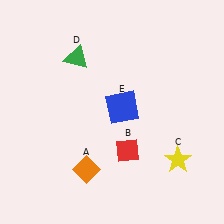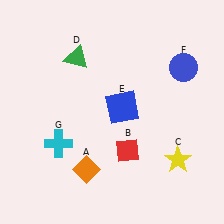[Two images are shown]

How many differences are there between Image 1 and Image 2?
There are 2 differences between the two images.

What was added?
A blue circle (F), a cyan cross (G) were added in Image 2.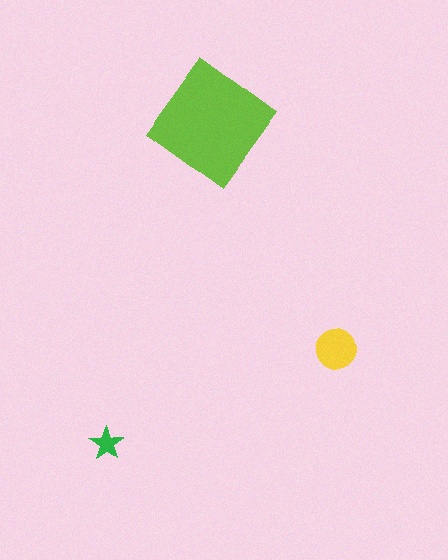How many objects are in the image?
There are 3 objects in the image.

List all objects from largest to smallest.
The lime diamond, the yellow circle, the green star.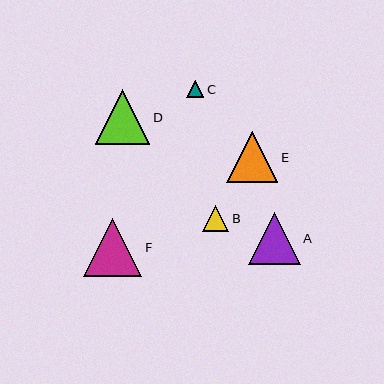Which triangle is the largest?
Triangle F is the largest with a size of approximately 58 pixels.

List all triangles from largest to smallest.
From largest to smallest: F, D, A, E, B, C.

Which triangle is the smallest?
Triangle C is the smallest with a size of approximately 17 pixels.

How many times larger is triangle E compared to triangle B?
Triangle E is approximately 2.0 times the size of triangle B.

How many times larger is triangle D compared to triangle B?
Triangle D is approximately 2.1 times the size of triangle B.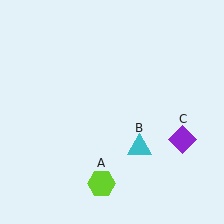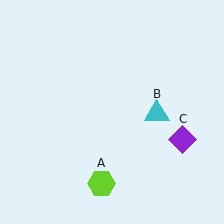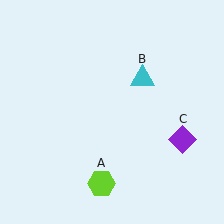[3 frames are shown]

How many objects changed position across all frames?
1 object changed position: cyan triangle (object B).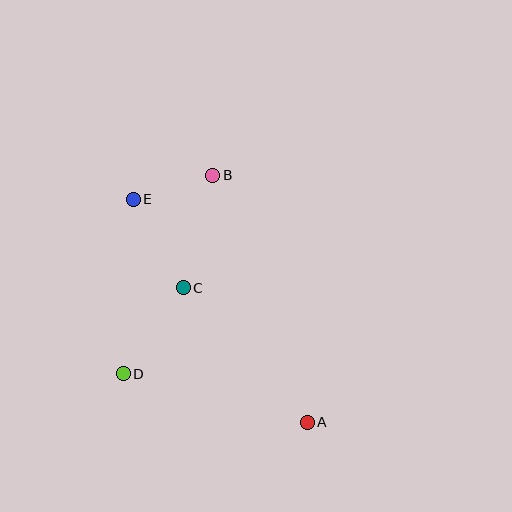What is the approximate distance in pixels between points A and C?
The distance between A and C is approximately 183 pixels.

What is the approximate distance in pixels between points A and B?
The distance between A and B is approximately 265 pixels.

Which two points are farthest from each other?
Points A and E are farthest from each other.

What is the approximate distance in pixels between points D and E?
The distance between D and E is approximately 175 pixels.